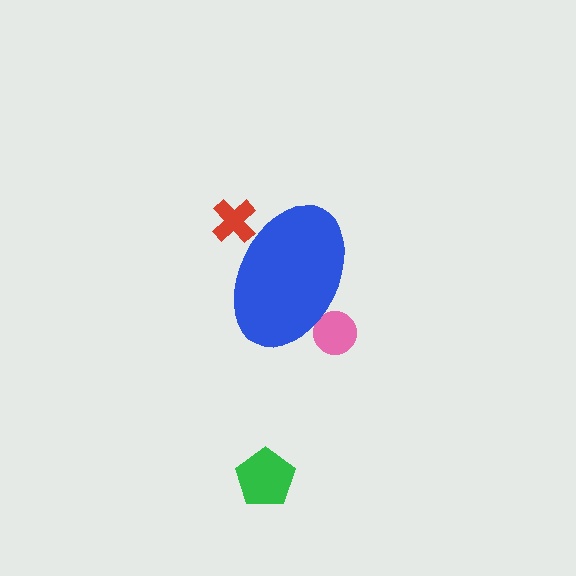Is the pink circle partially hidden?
Yes, the pink circle is partially hidden behind the blue ellipse.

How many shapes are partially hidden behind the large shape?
2 shapes are partially hidden.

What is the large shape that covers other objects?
A blue ellipse.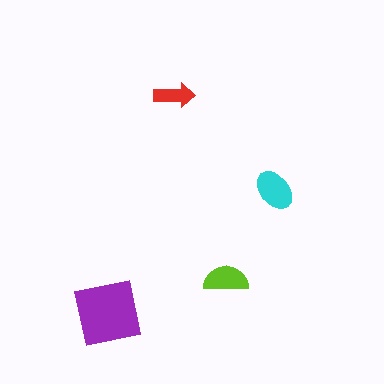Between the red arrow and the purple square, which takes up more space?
The purple square.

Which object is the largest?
The purple square.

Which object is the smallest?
The red arrow.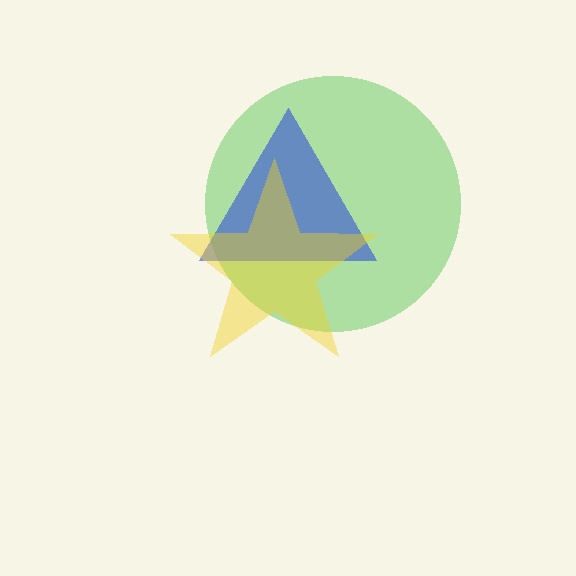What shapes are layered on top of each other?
The layered shapes are: a green circle, a blue triangle, a yellow star.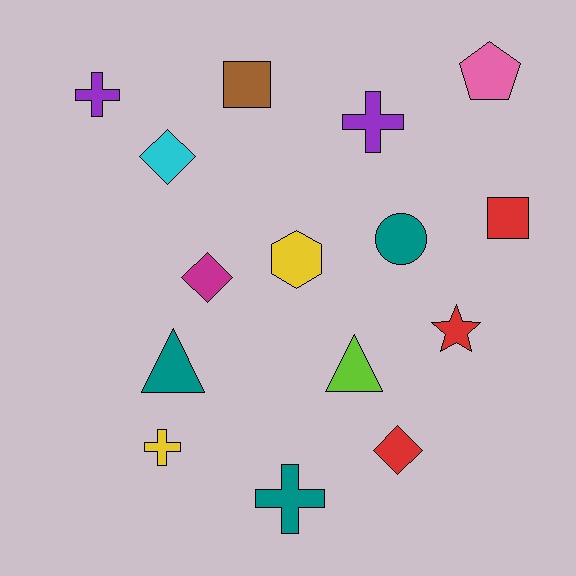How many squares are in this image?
There are 2 squares.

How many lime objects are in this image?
There is 1 lime object.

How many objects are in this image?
There are 15 objects.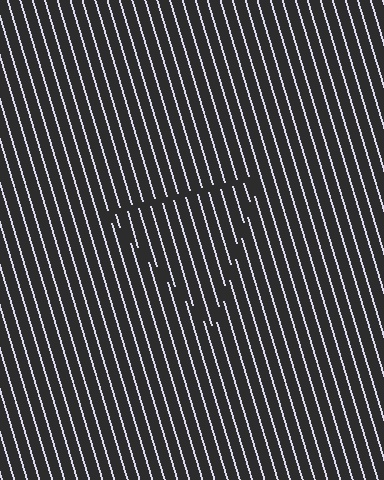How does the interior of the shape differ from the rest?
The interior of the shape contains the same grating, shifted by half a period — the contour is defined by the phase discontinuity where line-ends from the inner and outer gratings abut.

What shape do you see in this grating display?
An illusory triangle. The interior of the shape contains the same grating, shifted by half a period — the contour is defined by the phase discontinuity where line-ends from the inner and outer gratings abut.